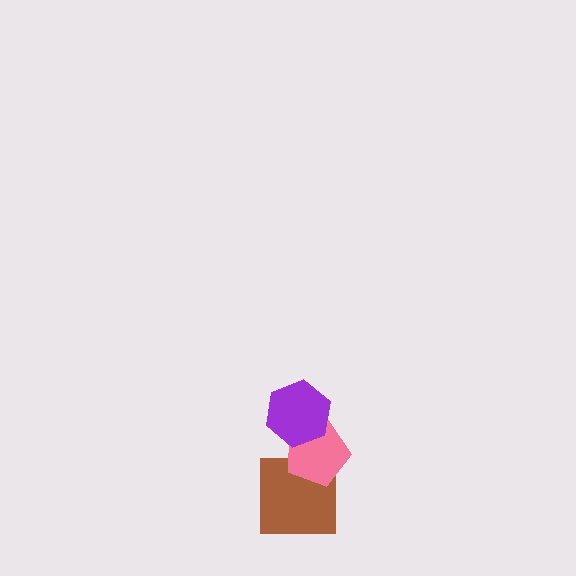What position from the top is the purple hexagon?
The purple hexagon is 1st from the top.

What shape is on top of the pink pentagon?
The purple hexagon is on top of the pink pentagon.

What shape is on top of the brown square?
The pink pentagon is on top of the brown square.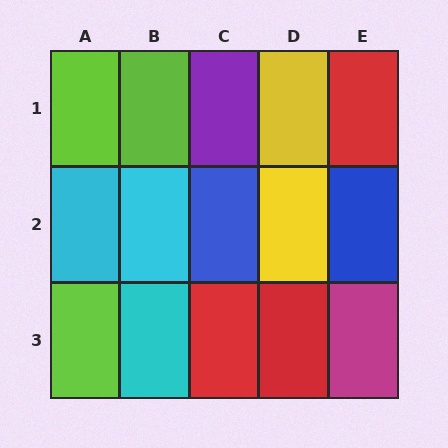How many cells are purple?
1 cell is purple.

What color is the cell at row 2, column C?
Blue.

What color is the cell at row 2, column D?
Yellow.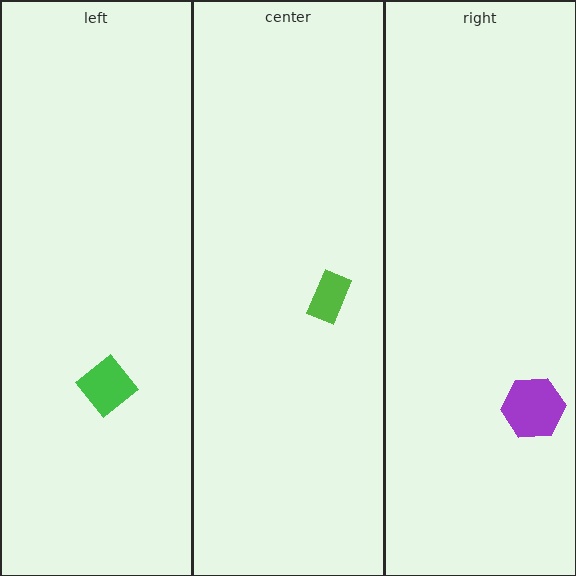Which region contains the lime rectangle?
The center region.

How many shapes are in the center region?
1.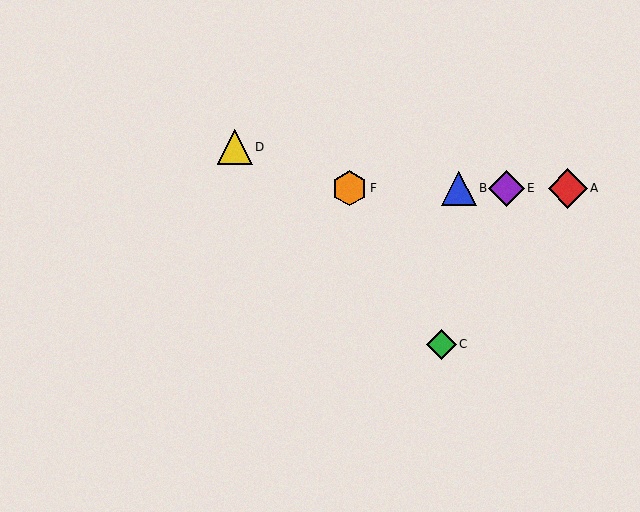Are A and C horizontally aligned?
No, A is at y≈188 and C is at y≈344.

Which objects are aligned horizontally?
Objects A, B, E, F are aligned horizontally.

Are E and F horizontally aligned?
Yes, both are at y≈188.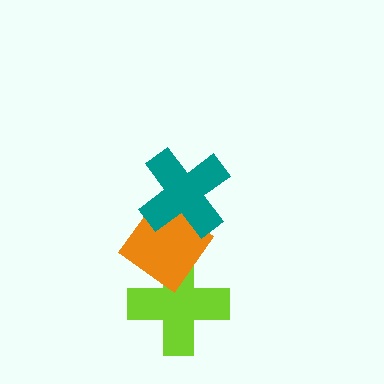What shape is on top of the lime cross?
The orange diamond is on top of the lime cross.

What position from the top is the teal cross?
The teal cross is 1st from the top.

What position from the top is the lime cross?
The lime cross is 3rd from the top.